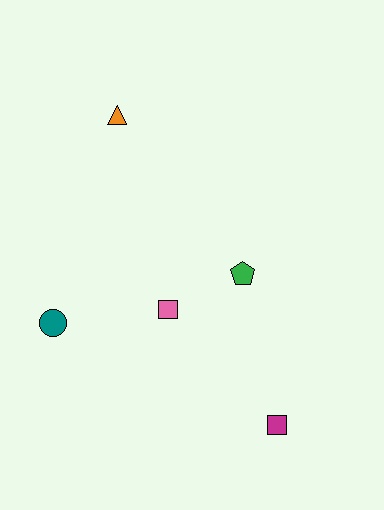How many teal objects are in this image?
There is 1 teal object.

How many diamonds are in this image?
There are no diamonds.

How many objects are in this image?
There are 5 objects.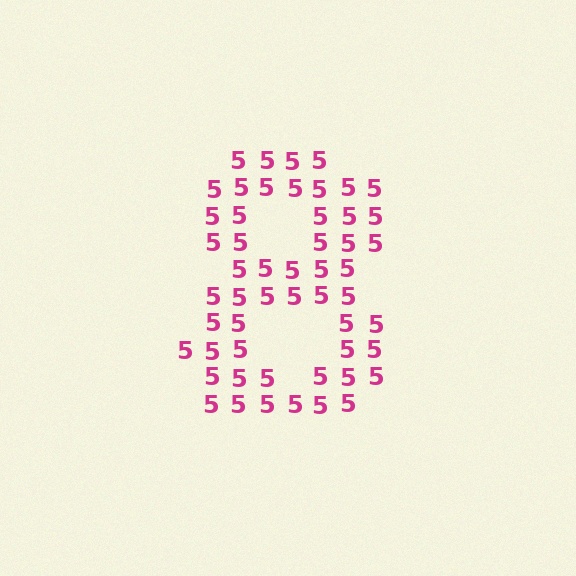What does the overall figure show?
The overall figure shows the digit 8.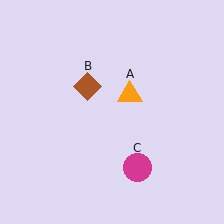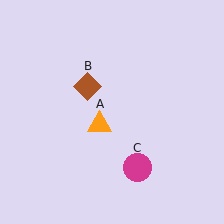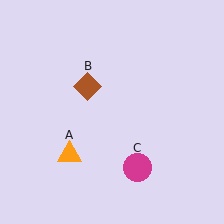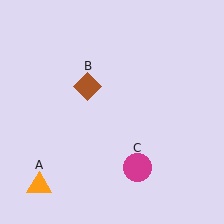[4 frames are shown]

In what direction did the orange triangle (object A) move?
The orange triangle (object A) moved down and to the left.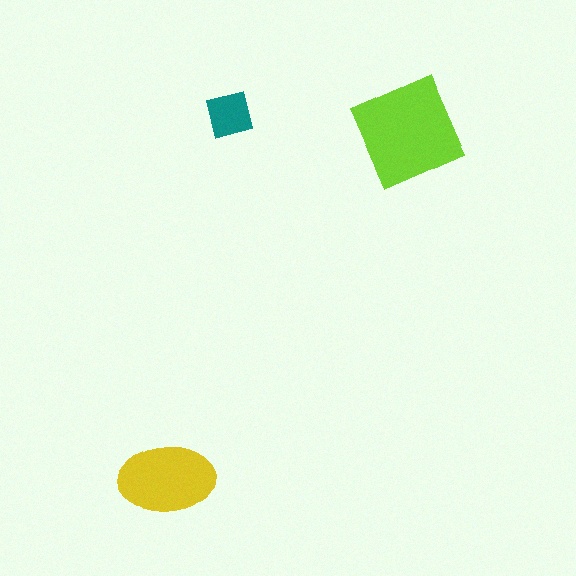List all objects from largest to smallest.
The lime diamond, the yellow ellipse, the teal square.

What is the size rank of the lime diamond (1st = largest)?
1st.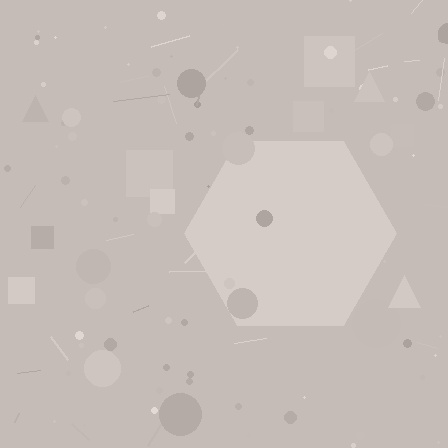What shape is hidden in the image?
A hexagon is hidden in the image.